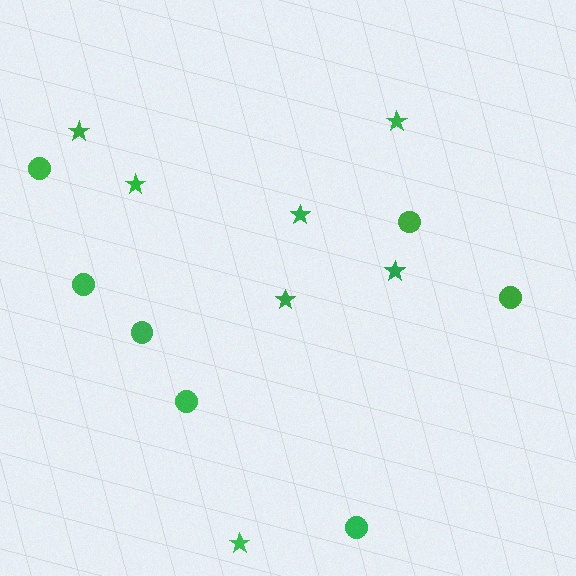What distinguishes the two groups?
There are 2 groups: one group of stars (7) and one group of circles (7).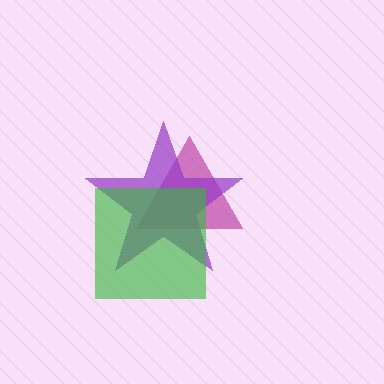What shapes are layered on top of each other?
The layered shapes are: a magenta triangle, a purple star, a green square.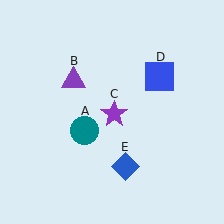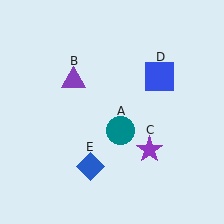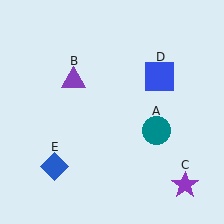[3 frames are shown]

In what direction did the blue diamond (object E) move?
The blue diamond (object E) moved left.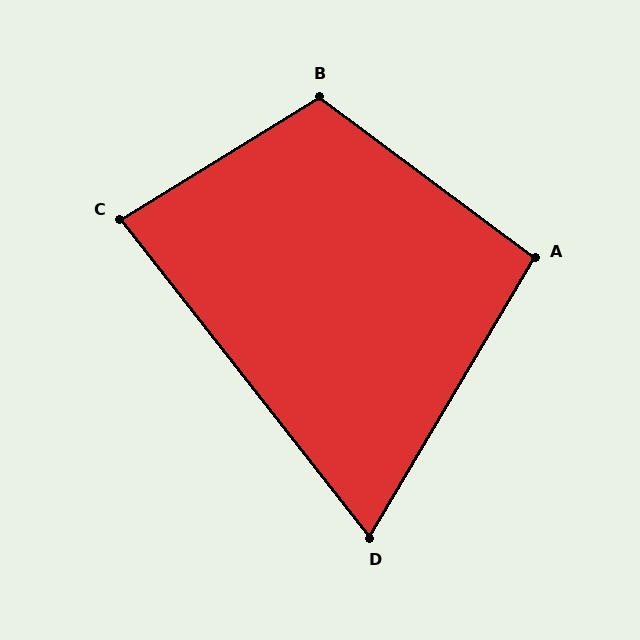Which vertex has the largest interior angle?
B, at approximately 111 degrees.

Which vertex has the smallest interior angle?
D, at approximately 69 degrees.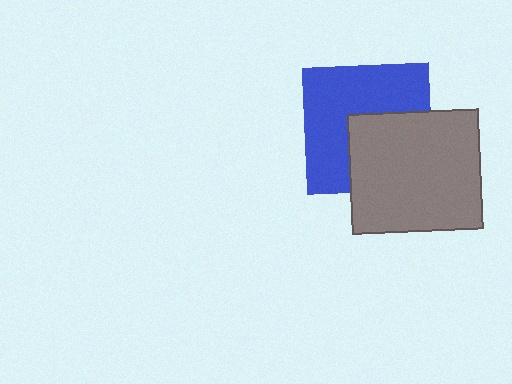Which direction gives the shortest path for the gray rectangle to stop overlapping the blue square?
Moving toward the lower-right gives the shortest separation.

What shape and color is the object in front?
The object in front is a gray rectangle.